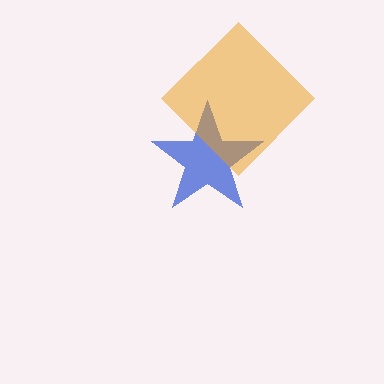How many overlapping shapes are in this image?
There are 2 overlapping shapes in the image.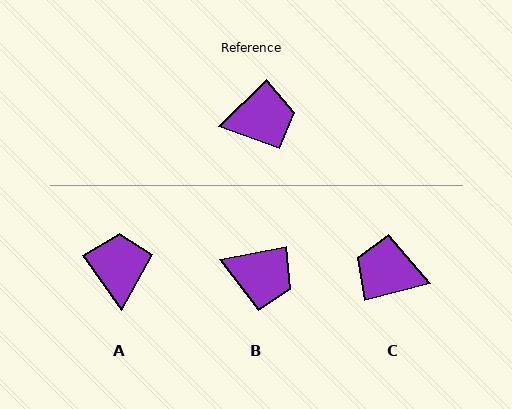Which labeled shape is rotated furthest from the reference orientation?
C, about 150 degrees away.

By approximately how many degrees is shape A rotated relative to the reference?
Approximately 81 degrees counter-clockwise.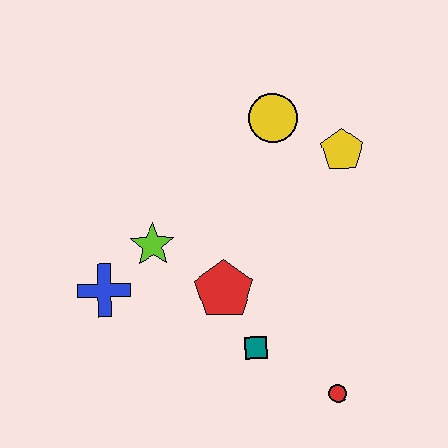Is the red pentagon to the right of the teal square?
No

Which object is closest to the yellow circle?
The yellow pentagon is closest to the yellow circle.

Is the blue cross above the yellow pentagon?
No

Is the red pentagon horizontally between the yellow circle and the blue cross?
Yes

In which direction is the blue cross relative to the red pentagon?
The blue cross is to the left of the red pentagon.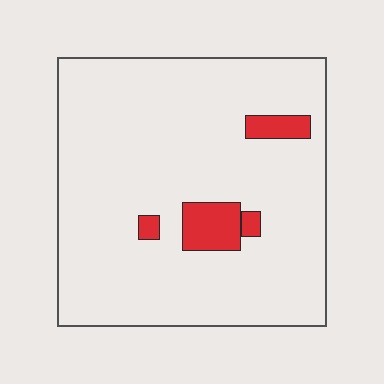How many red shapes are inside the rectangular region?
4.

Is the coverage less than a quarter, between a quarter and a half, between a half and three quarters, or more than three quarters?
Less than a quarter.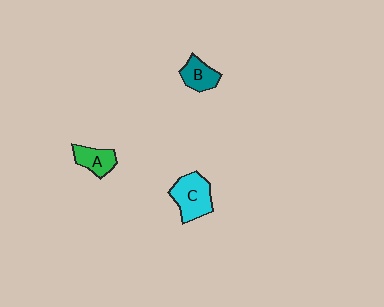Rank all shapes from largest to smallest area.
From largest to smallest: C (cyan), A (green), B (teal).